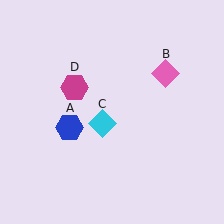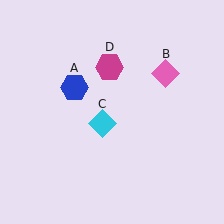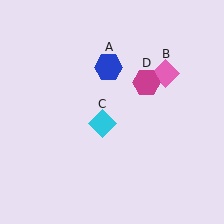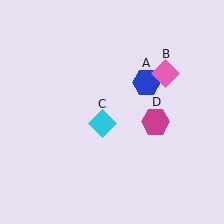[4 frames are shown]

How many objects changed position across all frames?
2 objects changed position: blue hexagon (object A), magenta hexagon (object D).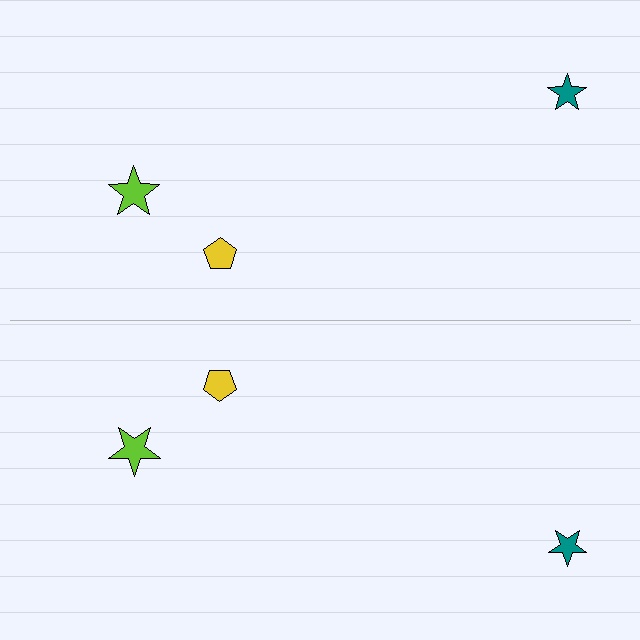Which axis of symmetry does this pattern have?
The pattern has a horizontal axis of symmetry running through the center of the image.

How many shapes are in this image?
There are 6 shapes in this image.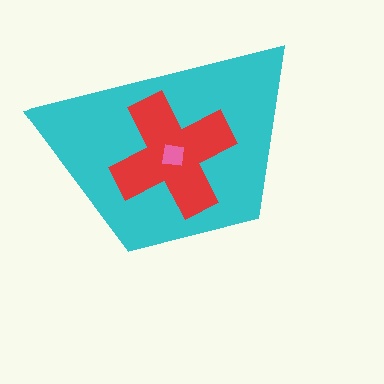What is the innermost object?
The pink square.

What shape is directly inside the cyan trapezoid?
The red cross.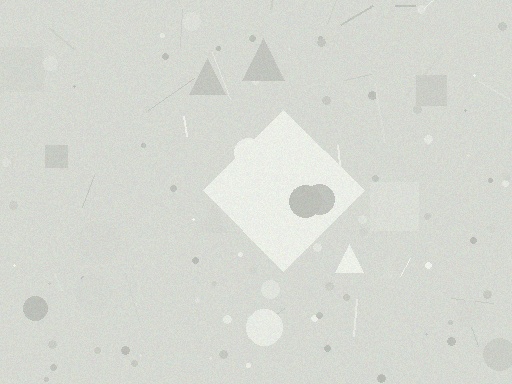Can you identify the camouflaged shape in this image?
The camouflaged shape is a diamond.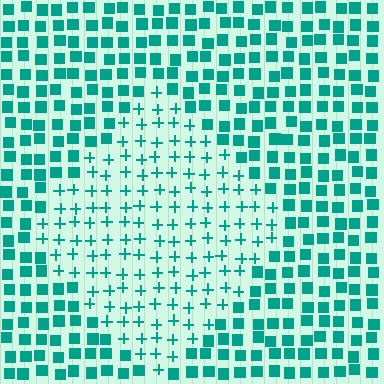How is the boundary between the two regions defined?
The boundary is defined by a change in element shape: plus signs inside vs. squares outside. All elements share the same color and spacing.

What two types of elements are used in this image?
The image uses plus signs inside the diamond region and squares outside it.